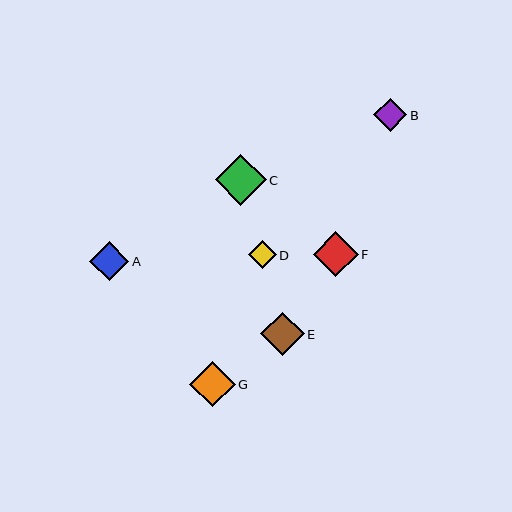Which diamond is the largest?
Diamond C is the largest with a size of approximately 51 pixels.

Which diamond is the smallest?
Diamond D is the smallest with a size of approximately 28 pixels.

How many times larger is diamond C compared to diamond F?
Diamond C is approximately 1.1 times the size of diamond F.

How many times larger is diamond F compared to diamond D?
Diamond F is approximately 1.6 times the size of diamond D.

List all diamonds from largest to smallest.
From largest to smallest: C, G, F, E, A, B, D.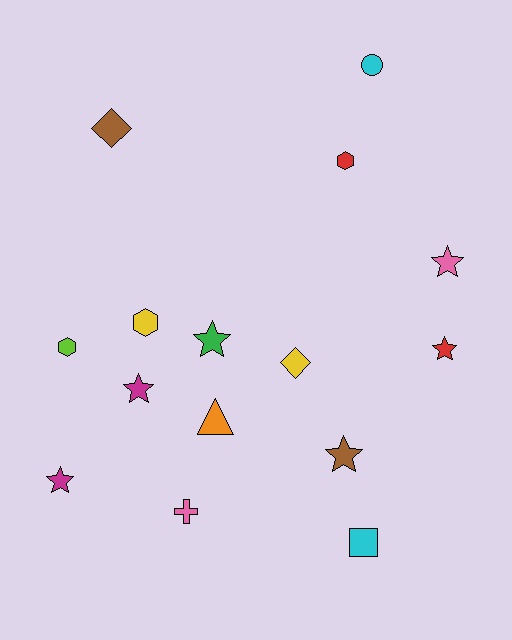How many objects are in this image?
There are 15 objects.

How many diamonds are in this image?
There are 2 diamonds.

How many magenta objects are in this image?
There are 2 magenta objects.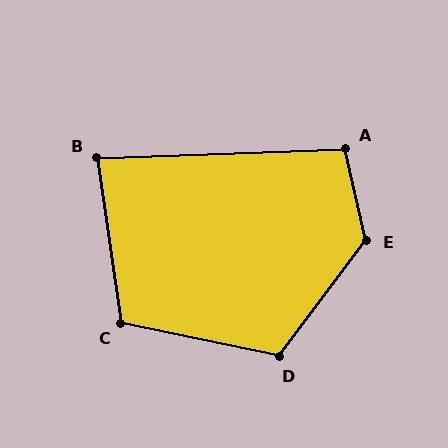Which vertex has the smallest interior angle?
B, at approximately 84 degrees.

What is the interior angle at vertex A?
Approximately 101 degrees (obtuse).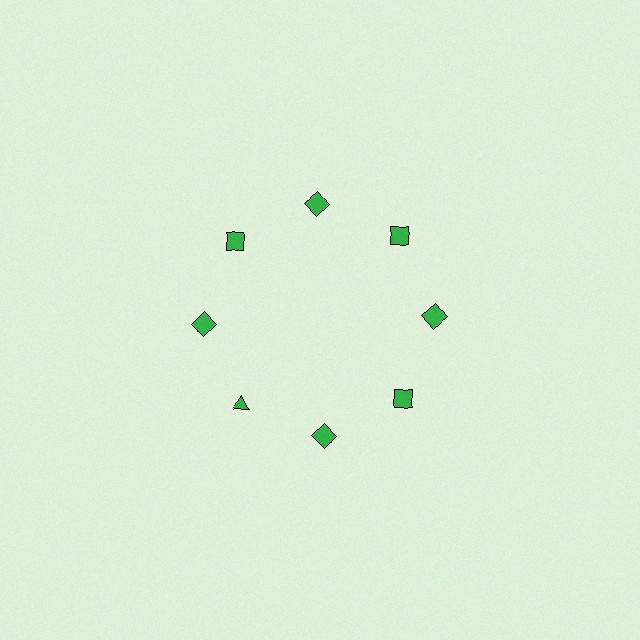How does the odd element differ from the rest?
It has a different shape: triangle instead of square.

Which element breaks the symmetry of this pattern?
The green triangle at roughly the 8 o'clock position breaks the symmetry. All other shapes are green squares.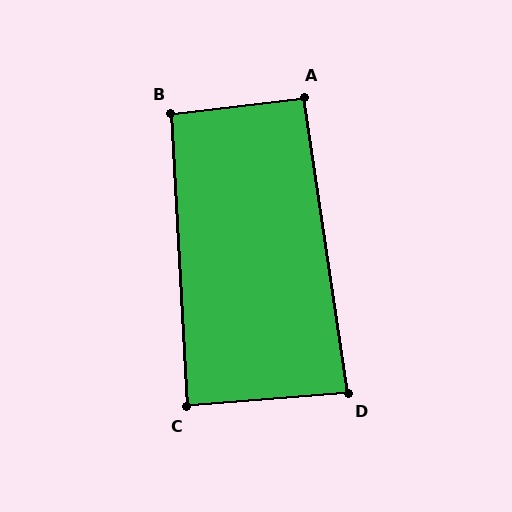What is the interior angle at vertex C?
Approximately 89 degrees (approximately right).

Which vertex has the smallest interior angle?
D, at approximately 86 degrees.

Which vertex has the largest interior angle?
B, at approximately 94 degrees.